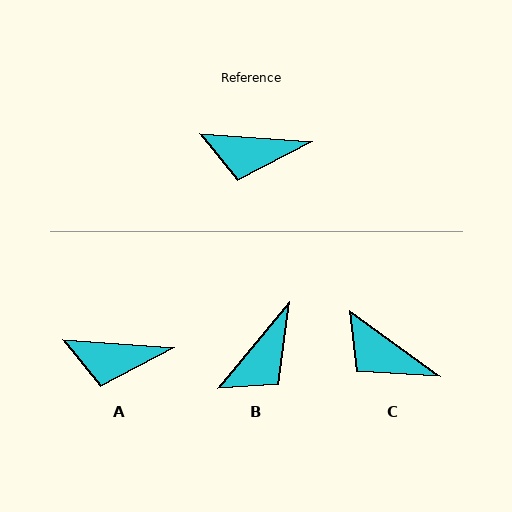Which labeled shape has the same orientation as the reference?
A.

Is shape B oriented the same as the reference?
No, it is off by about 55 degrees.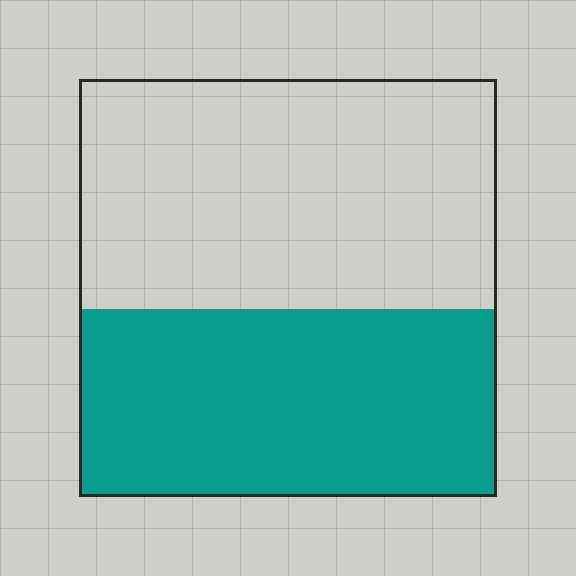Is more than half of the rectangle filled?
No.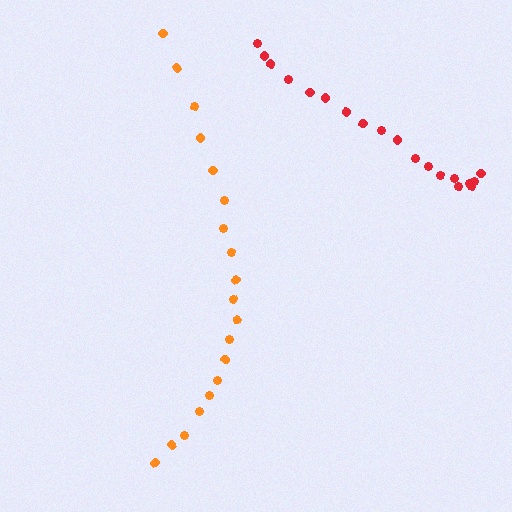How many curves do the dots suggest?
There are 2 distinct paths.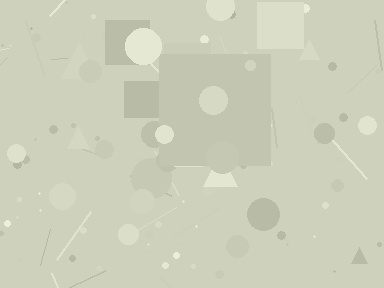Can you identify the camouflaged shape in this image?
The camouflaged shape is a square.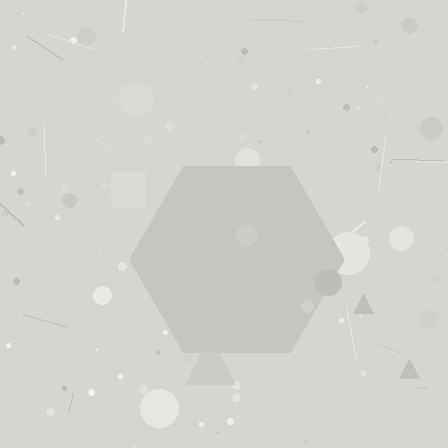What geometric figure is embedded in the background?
A hexagon is embedded in the background.